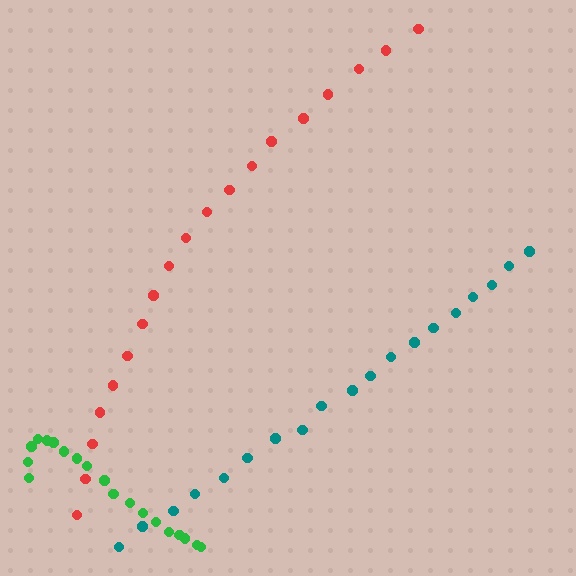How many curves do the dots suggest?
There are 3 distinct paths.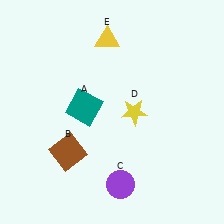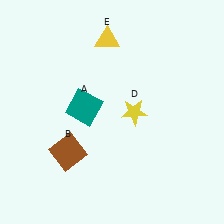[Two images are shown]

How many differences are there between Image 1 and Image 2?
There is 1 difference between the two images.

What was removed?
The purple circle (C) was removed in Image 2.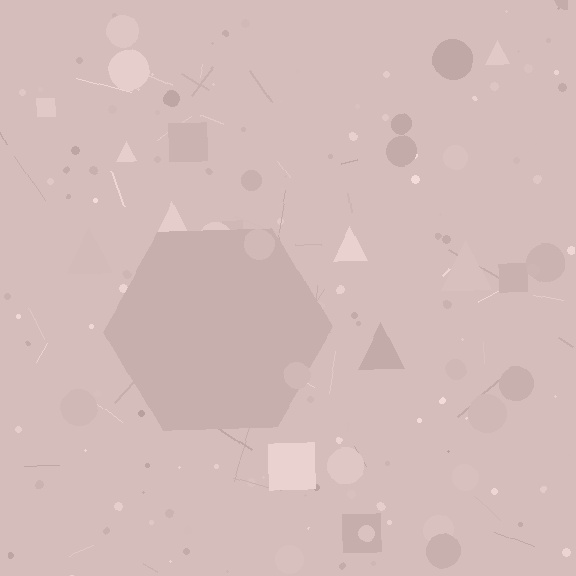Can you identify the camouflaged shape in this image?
The camouflaged shape is a hexagon.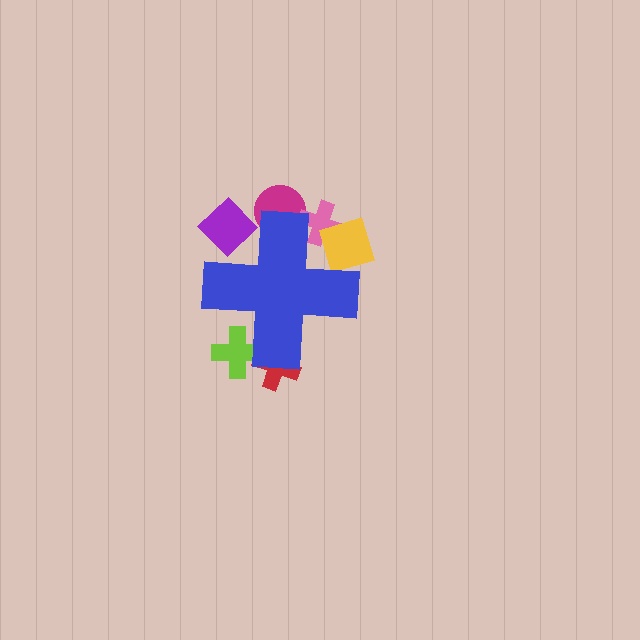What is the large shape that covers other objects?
A blue cross.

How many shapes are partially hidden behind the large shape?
6 shapes are partially hidden.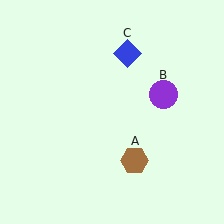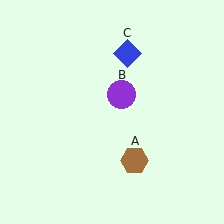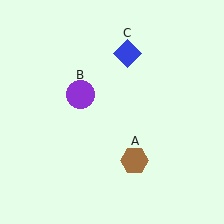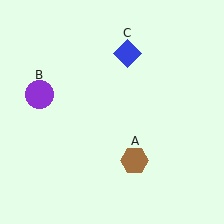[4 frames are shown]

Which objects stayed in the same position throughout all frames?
Brown hexagon (object A) and blue diamond (object C) remained stationary.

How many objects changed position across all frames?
1 object changed position: purple circle (object B).